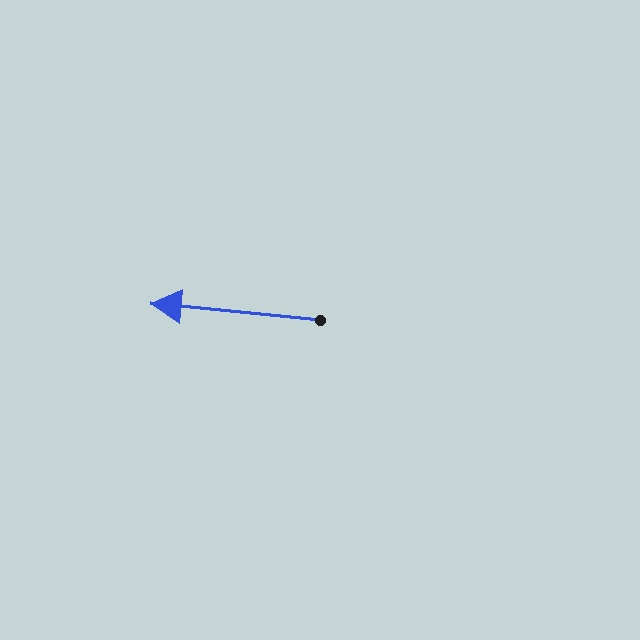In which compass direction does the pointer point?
West.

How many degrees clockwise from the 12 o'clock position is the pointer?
Approximately 275 degrees.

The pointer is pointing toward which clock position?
Roughly 9 o'clock.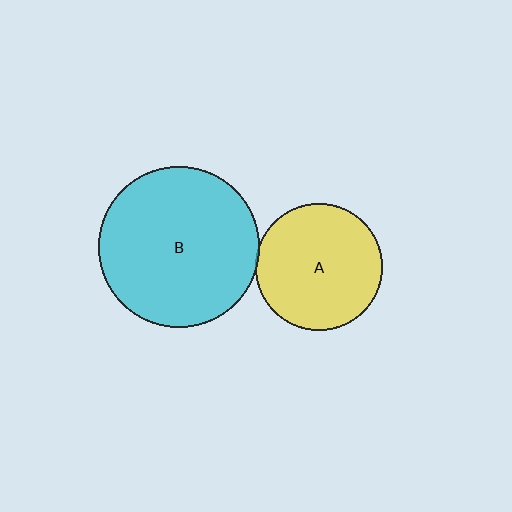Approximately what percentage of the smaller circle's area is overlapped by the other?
Approximately 5%.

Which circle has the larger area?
Circle B (cyan).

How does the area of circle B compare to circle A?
Approximately 1.6 times.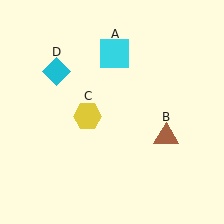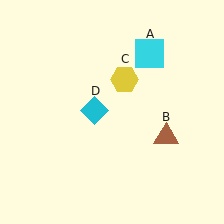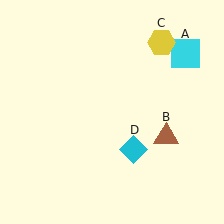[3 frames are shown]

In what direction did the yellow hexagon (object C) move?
The yellow hexagon (object C) moved up and to the right.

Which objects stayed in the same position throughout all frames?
Brown triangle (object B) remained stationary.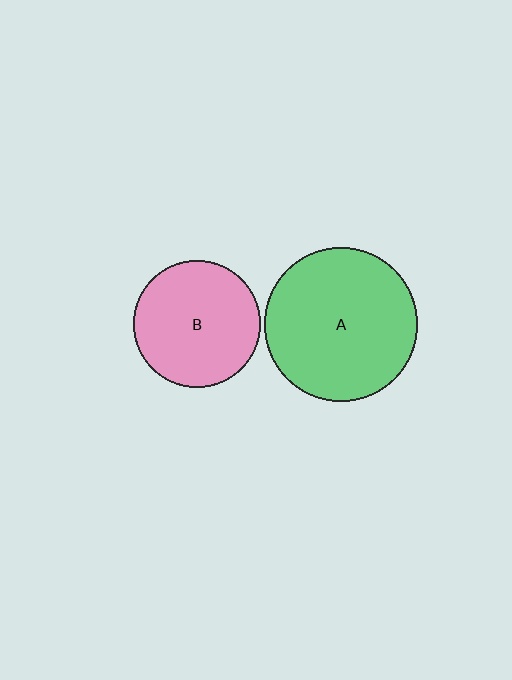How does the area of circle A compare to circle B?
Approximately 1.5 times.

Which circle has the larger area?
Circle A (green).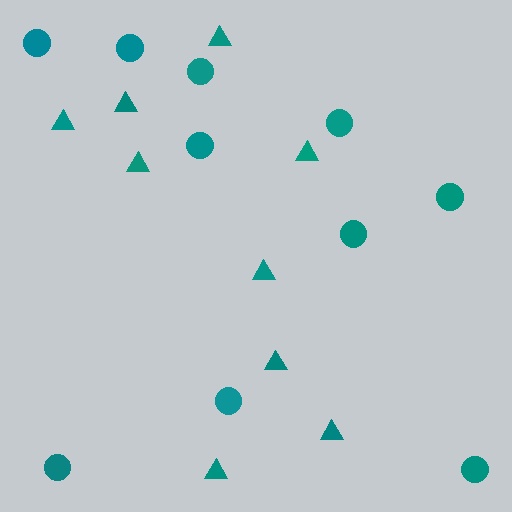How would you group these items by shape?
There are 2 groups: one group of circles (10) and one group of triangles (9).